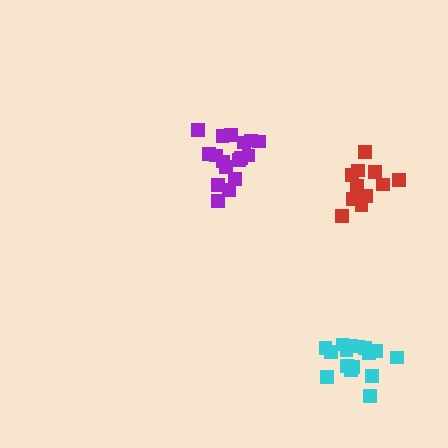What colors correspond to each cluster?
The clusters are colored: red, cyan, purple.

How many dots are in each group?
Group 1: 11 dots, Group 2: 16 dots, Group 3: 17 dots (44 total).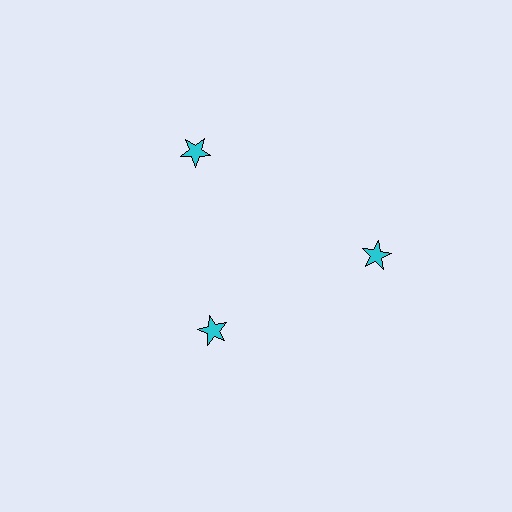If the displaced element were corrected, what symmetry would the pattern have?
It would have 3-fold rotational symmetry — the pattern would map onto itself every 120 degrees.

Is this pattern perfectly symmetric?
No. The 3 cyan stars are arranged in a ring, but one element near the 7 o'clock position is pulled inward toward the center, breaking the 3-fold rotational symmetry.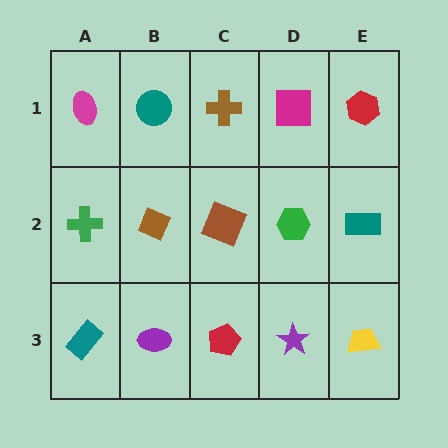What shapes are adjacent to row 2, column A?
A magenta ellipse (row 1, column A), a teal rectangle (row 3, column A), a brown diamond (row 2, column B).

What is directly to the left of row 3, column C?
A purple ellipse.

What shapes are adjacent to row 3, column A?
A green cross (row 2, column A), a purple ellipse (row 3, column B).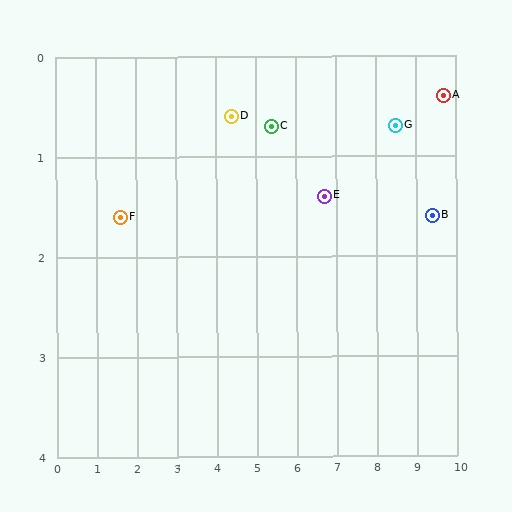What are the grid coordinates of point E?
Point E is at approximately (6.7, 1.4).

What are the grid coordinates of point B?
Point B is at approximately (9.4, 1.6).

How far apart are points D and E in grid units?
Points D and E are about 2.4 grid units apart.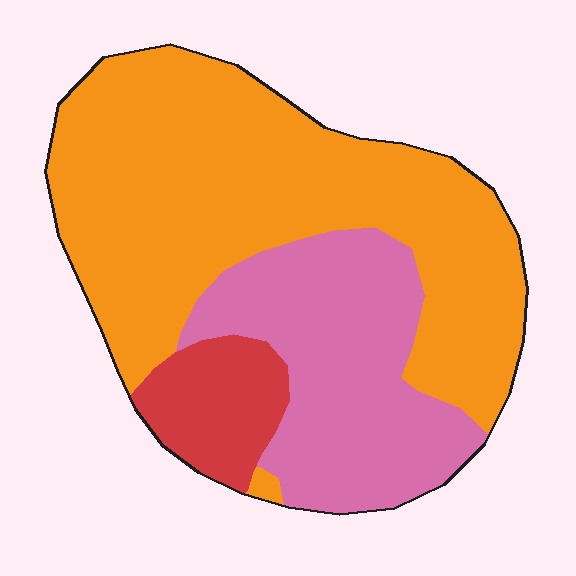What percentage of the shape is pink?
Pink takes up about one third (1/3) of the shape.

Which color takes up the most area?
Orange, at roughly 60%.